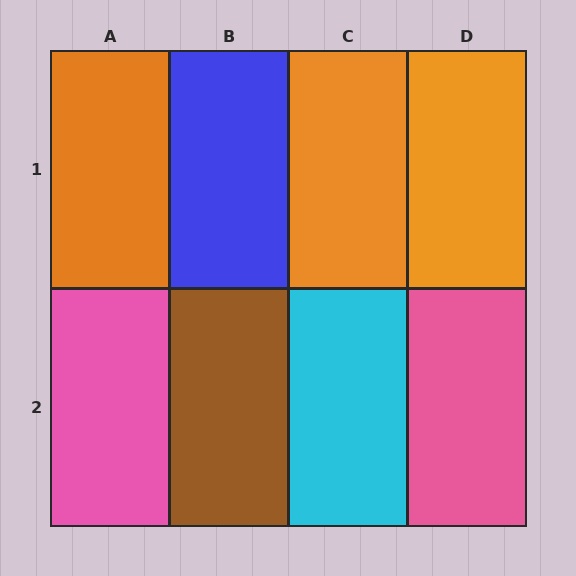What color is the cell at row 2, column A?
Pink.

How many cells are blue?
1 cell is blue.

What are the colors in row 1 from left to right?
Orange, blue, orange, orange.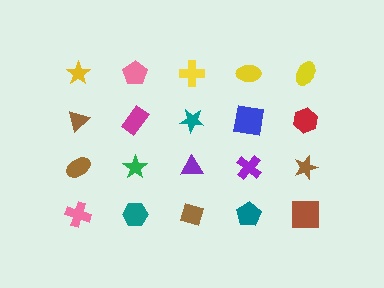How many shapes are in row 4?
5 shapes.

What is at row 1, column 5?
A yellow ellipse.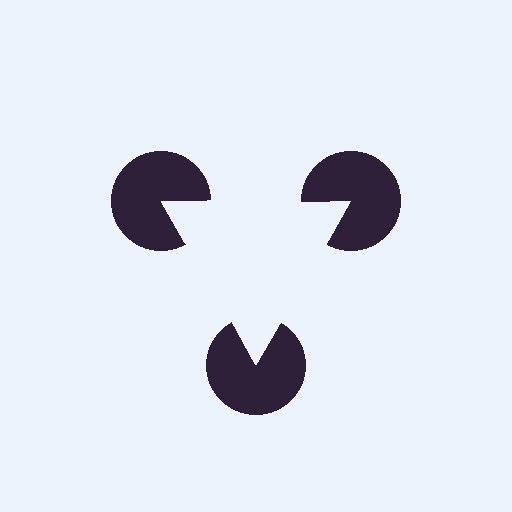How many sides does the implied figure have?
3 sides.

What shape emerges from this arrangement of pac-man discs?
An illusory triangle — its edges are inferred from the aligned wedge cuts in the pac-man discs, not physically drawn.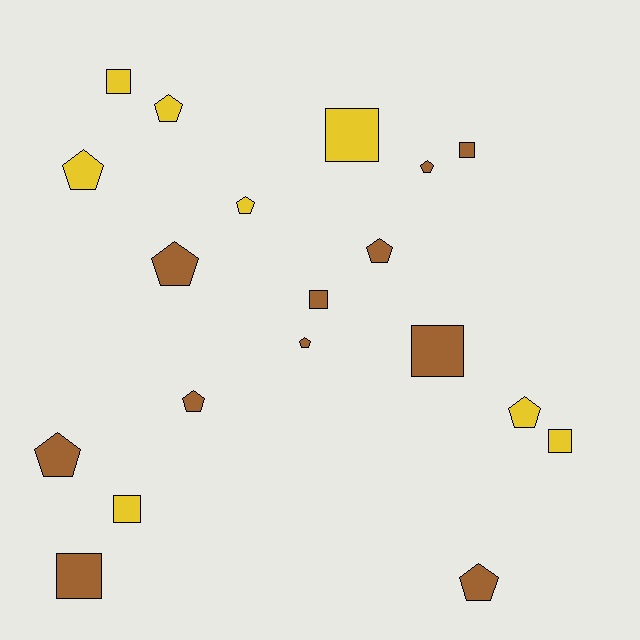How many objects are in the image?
There are 19 objects.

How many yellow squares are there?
There are 4 yellow squares.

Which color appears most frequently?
Brown, with 11 objects.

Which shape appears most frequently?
Pentagon, with 11 objects.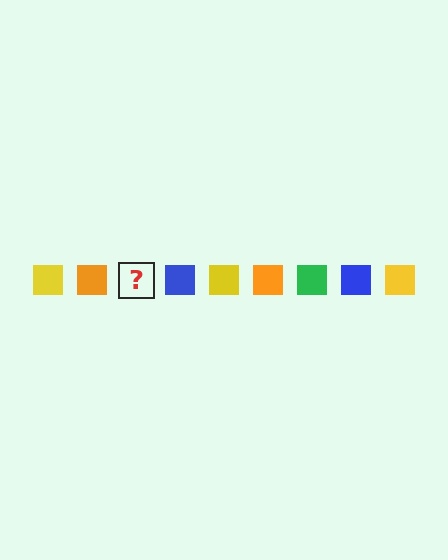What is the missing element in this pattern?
The missing element is a green square.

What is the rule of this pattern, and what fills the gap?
The rule is that the pattern cycles through yellow, orange, green, blue squares. The gap should be filled with a green square.